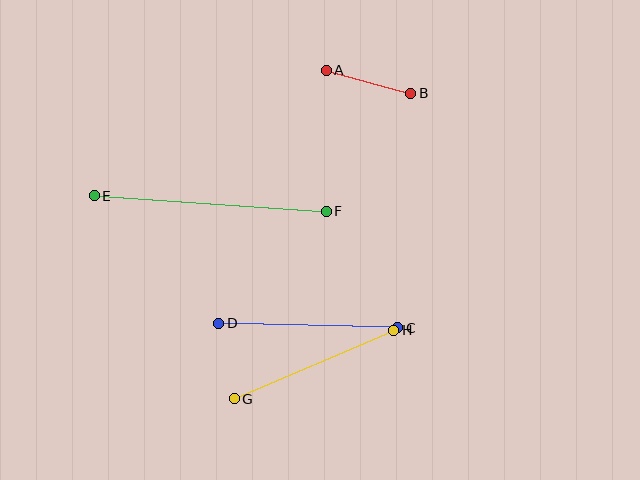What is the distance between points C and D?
The distance is approximately 179 pixels.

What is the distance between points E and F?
The distance is approximately 232 pixels.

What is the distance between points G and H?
The distance is approximately 174 pixels.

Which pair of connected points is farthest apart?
Points E and F are farthest apart.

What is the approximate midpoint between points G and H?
The midpoint is at approximately (314, 364) pixels.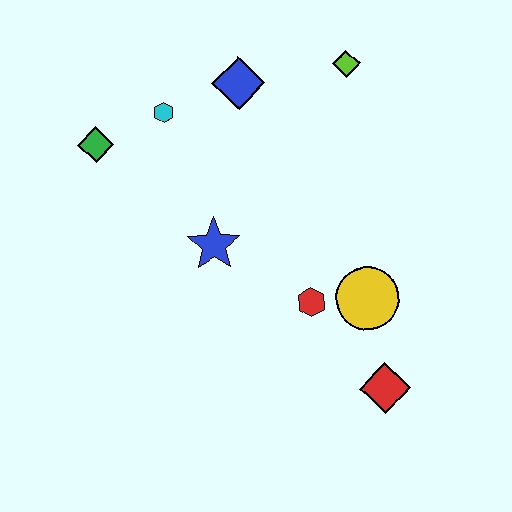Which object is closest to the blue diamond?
The cyan hexagon is closest to the blue diamond.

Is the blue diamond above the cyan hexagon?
Yes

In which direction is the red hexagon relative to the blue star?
The red hexagon is to the right of the blue star.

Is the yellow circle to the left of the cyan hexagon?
No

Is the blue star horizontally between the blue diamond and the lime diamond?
No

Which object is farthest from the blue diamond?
The red diamond is farthest from the blue diamond.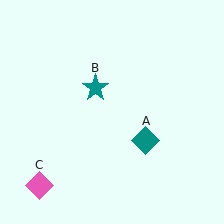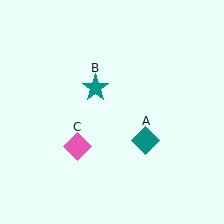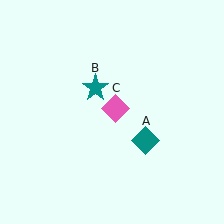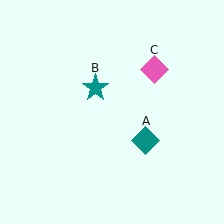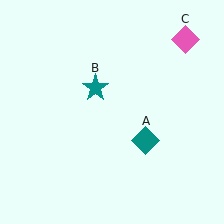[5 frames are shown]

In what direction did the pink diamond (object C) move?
The pink diamond (object C) moved up and to the right.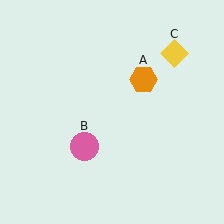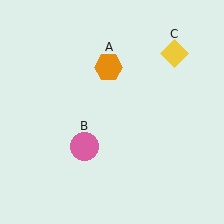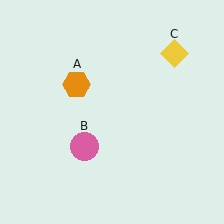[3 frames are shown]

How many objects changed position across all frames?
1 object changed position: orange hexagon (object A).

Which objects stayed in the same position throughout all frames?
Pink circle (object B) and yellow diamond (object C) remained stationary.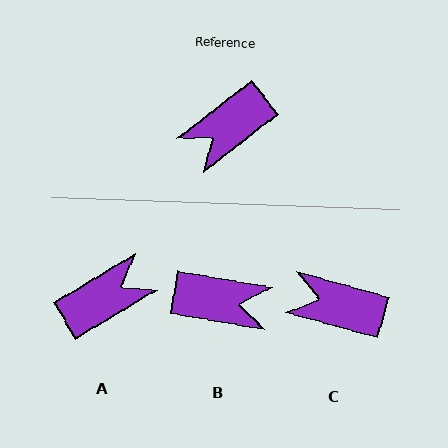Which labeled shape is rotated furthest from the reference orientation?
A, about 173 degrees away.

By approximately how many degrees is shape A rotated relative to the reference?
Approximately 173 degrees counter-clockwise.